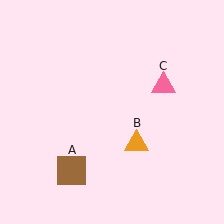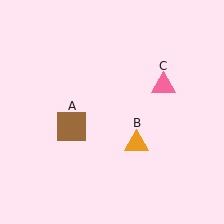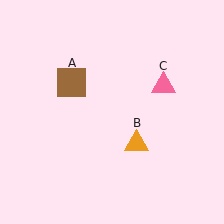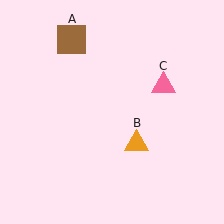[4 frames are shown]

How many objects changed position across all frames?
1 object changed position: brown square (object A).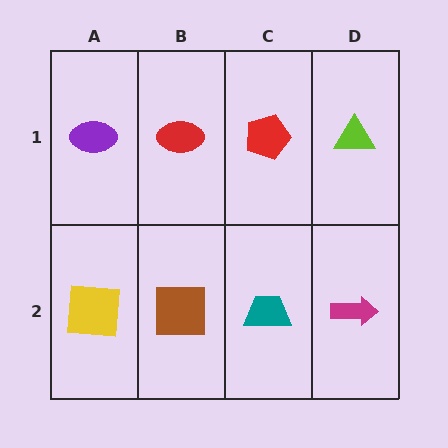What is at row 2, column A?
A yellow square.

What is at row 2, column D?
A magenta arrow.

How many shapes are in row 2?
4 shapes.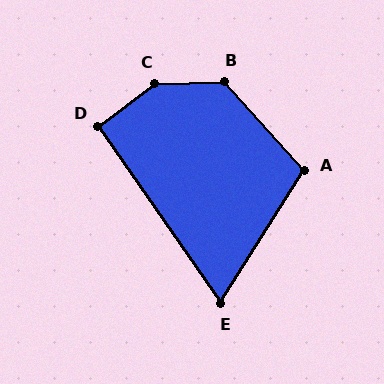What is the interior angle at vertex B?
Approximately 131 degrees (obtuse).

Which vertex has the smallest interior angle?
E, at approximately 67 degrees.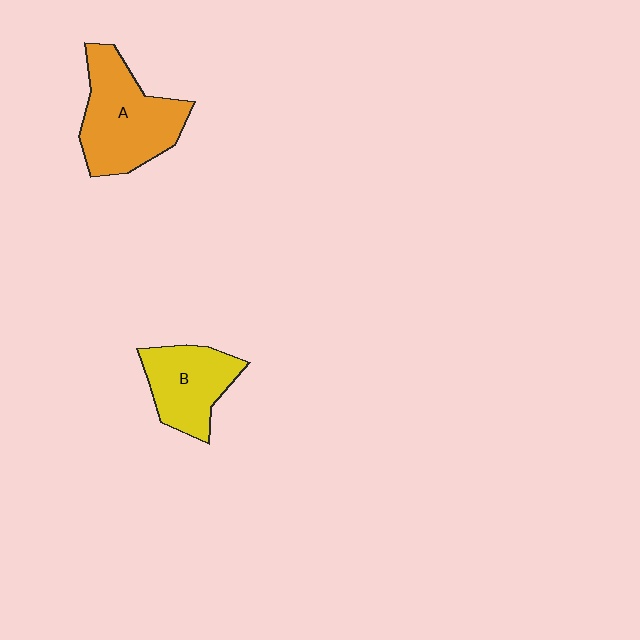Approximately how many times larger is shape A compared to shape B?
Approximately 1.4 times.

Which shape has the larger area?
Shape A (orange).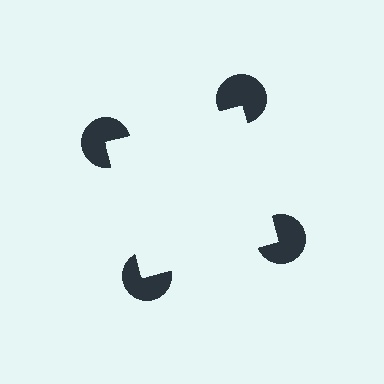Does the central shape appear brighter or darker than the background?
It typically appears slightly brighter than the background, even though no actual brightness change is drawn.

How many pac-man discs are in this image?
There are 4 — one at each vertex of the illusory square.